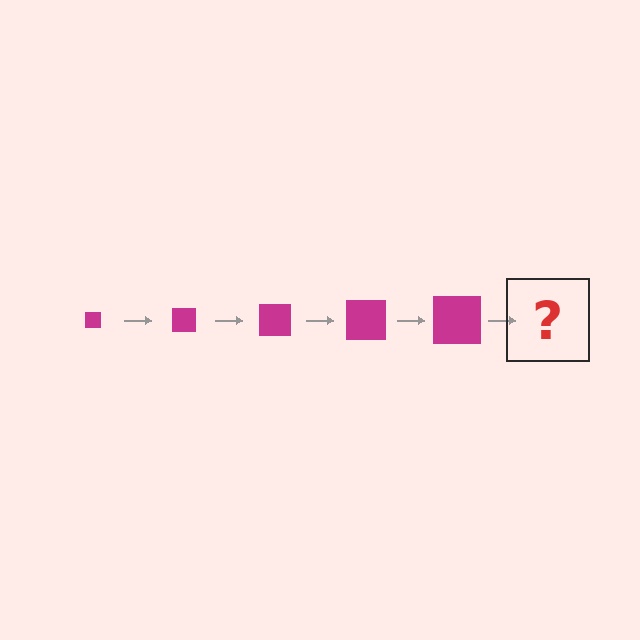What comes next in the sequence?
The next element should be a magenta square, larger than the previous one.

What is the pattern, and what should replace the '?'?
The pattern is that the square gets progressively larger each step. The '?' should be a magenta square, larger than the previous one.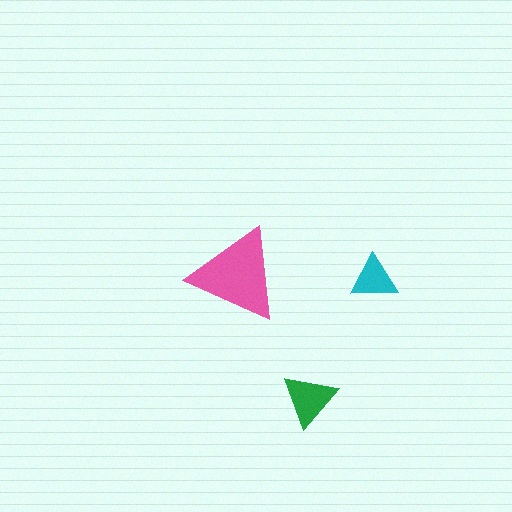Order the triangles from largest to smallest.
the pink one, the green one, the cyan one.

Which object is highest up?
The pink triangle is topmost.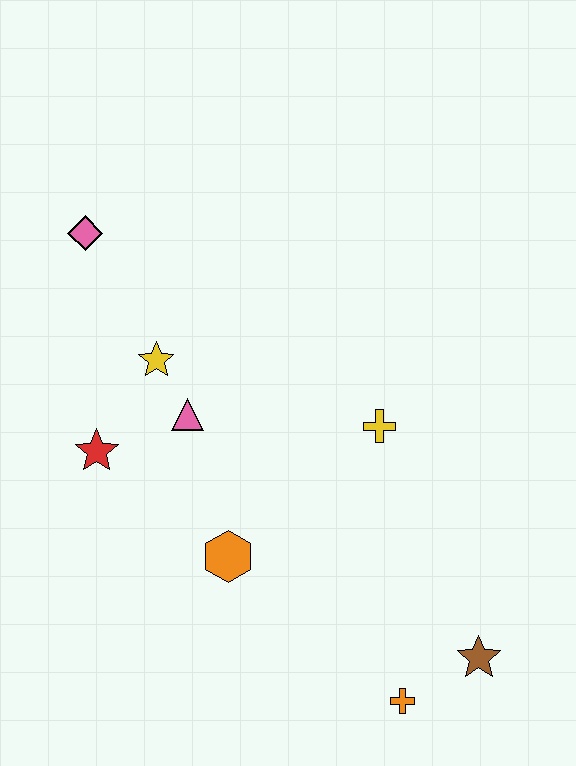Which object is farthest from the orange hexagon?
The pink diamond is farthest from the orange hexagon.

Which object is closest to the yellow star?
The pink triangle is closest to the yellow star.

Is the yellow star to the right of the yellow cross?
No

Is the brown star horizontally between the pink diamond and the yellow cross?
No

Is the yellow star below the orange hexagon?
No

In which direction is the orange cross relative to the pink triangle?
The orange cross is below the pink triangle.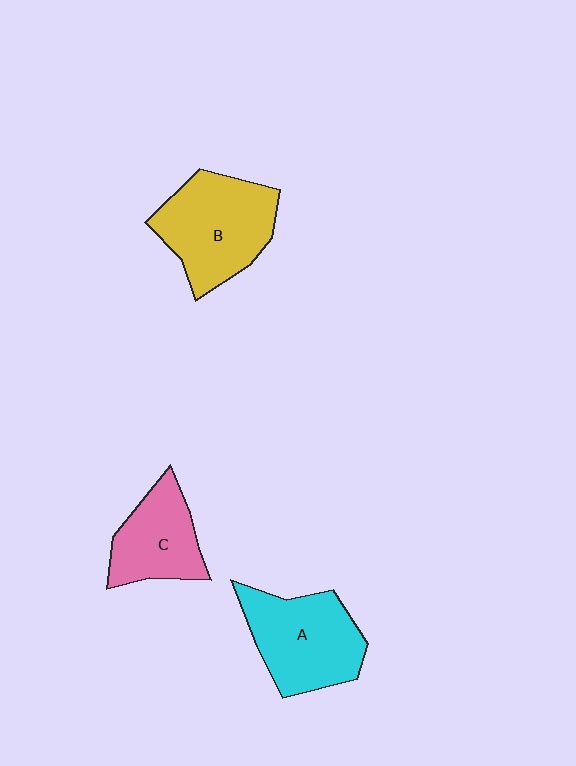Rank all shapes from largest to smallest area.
From largest to smallest: B (yellow), A (cyan), C (pink).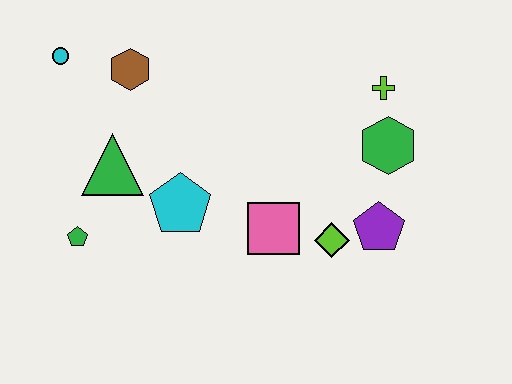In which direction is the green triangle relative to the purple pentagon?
The green triangle is to the left of the purple pentagon.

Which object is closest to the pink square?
The lime diamond is closest to the pink square.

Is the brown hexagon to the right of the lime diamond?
No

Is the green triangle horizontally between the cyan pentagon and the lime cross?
No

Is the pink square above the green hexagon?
No